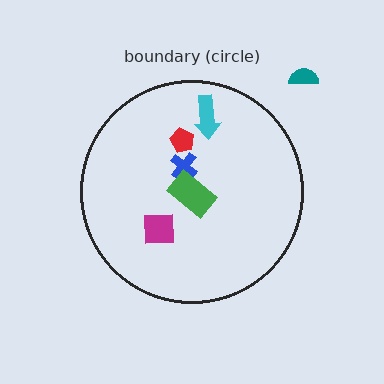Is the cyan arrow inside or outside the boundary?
Inside.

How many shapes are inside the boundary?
5 inside, 1 outside.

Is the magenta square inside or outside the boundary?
Inside.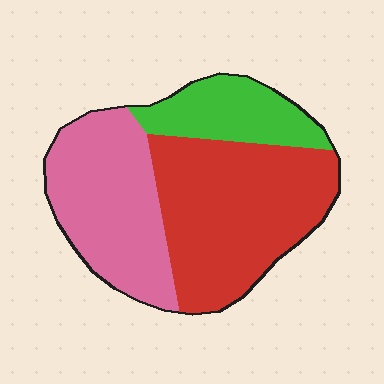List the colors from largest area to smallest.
From largest to smallest: red, pink, green.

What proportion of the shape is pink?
Pink covers roughly 35% of the shape.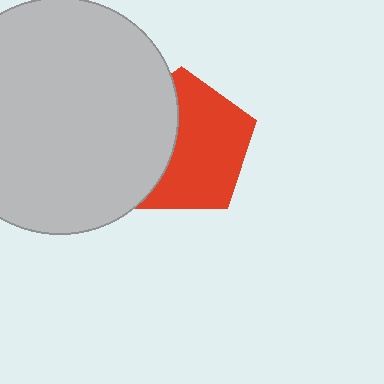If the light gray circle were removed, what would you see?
You would see the complete red pentagon.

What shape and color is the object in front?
The object in front is a light gray circle.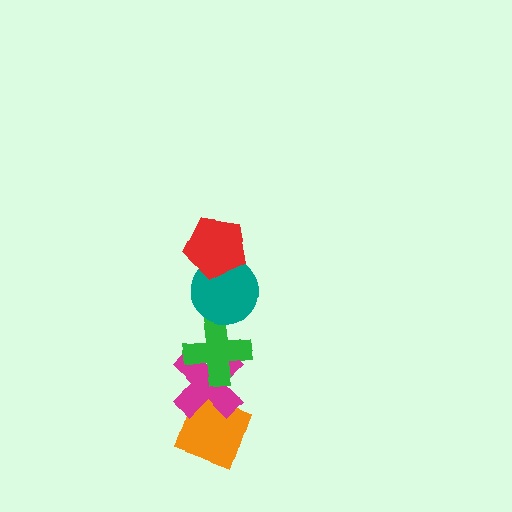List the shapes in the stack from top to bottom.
From top to bottom: the red pentagon, the teal circle, the green cross, the magenta cross, the orange diamond.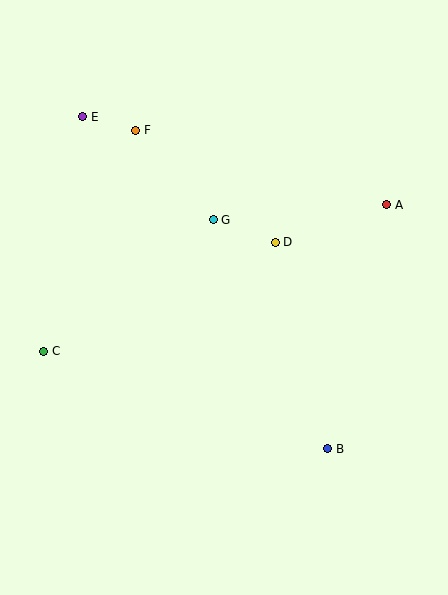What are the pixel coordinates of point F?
Point F is at (136, 130).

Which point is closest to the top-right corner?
Point A is closest to the top-right corner.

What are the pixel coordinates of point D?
Point D is at (275, 242).